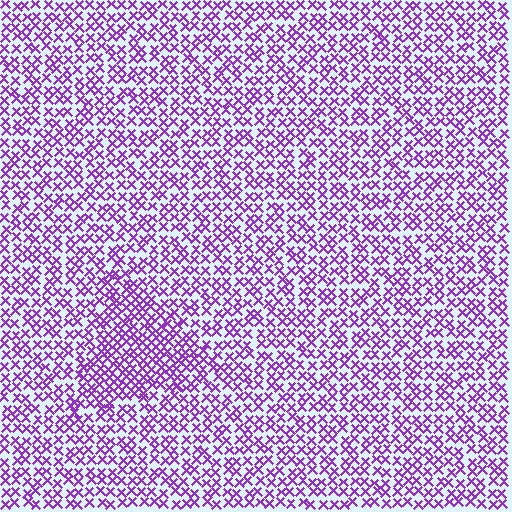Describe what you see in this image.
The image contains small purple elements arranged at two different densities. A triangle-shaped region is visible where the elements are more densely packed than the surrounding area.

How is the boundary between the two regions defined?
The boundary is defined by a change in element density (approximately 1.5x ratio). All elements are the same color, size, and shape.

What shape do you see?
I see a triangle.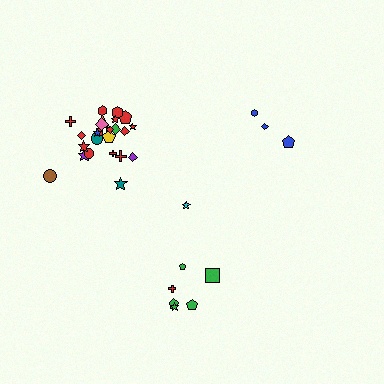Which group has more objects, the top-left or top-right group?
The top-left group.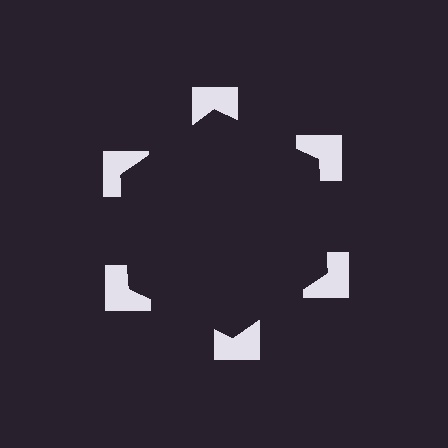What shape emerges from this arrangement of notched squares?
An illusory hexagon — its edges are inferred from the aligned wedge cuts in the notched squares, not physically drawn.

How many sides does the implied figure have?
6 sides.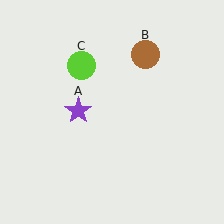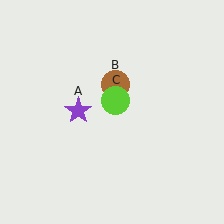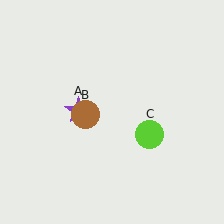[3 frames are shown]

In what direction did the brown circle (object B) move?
The brown circle (object B) moved down and to the left.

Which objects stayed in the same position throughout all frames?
Purple star (object A) remained stationary.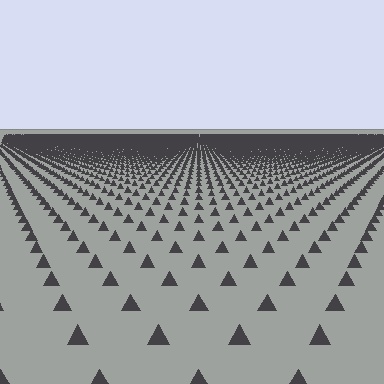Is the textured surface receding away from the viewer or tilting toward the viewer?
The surface is receding away from the viewer. Texture elements get smaller and denser toward the top.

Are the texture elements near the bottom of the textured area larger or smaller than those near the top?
Larger. Near the bottom, elements are closer to the viewer and appear at a bigger on-screen size.